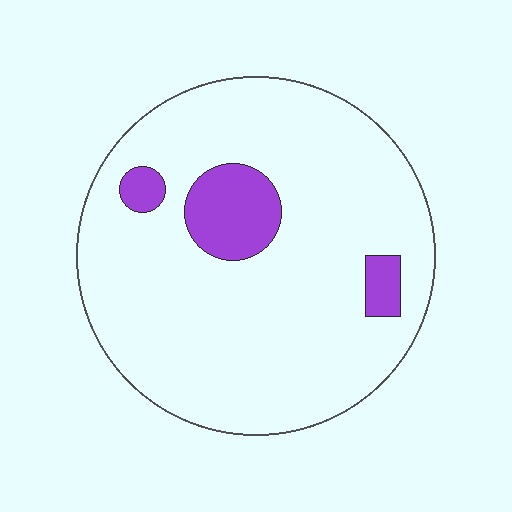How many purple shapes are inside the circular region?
3.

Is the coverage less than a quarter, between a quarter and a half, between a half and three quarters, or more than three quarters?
Less than a quarter.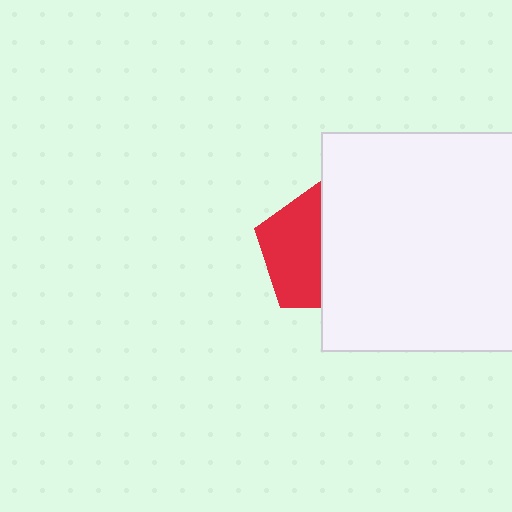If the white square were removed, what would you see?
You would see the complete red pentagon.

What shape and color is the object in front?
The object in front is a white square.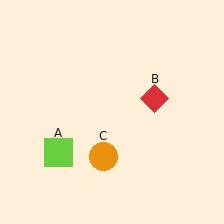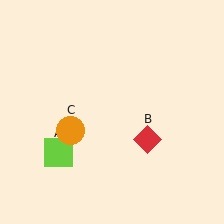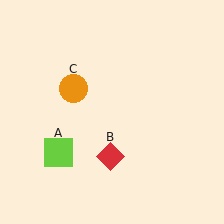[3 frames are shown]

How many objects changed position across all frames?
2 objects changed position: red diamond (object B), orange circle (object C).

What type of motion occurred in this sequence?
The red diamond (object B), orange circle (object C) rotated clockwise around the center of the scene.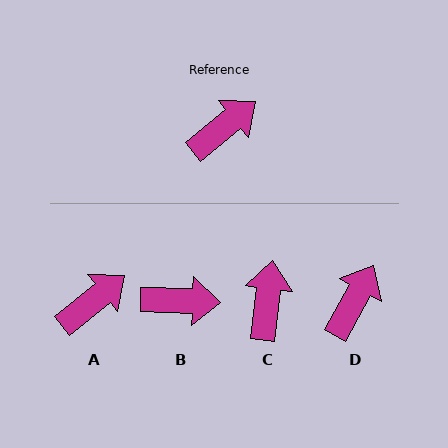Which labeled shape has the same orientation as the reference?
A.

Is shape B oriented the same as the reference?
No, it is off by about 41 degrees.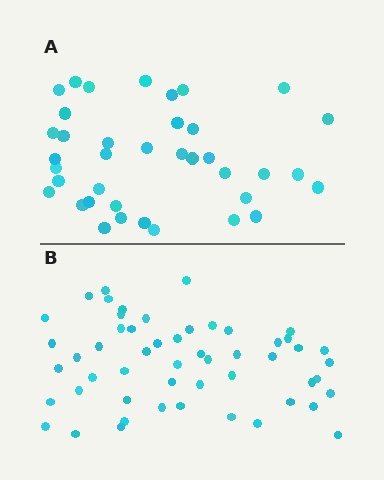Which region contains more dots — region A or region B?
Region B (the bottom region) has more dots.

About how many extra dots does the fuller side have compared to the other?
Region B has approximately 15 more dots than region A.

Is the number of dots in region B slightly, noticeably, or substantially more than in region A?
Region B has noticeably more, but not dramatically so. The ratio is roughly 1.4 to 1.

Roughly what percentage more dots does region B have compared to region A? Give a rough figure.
About 40% more.